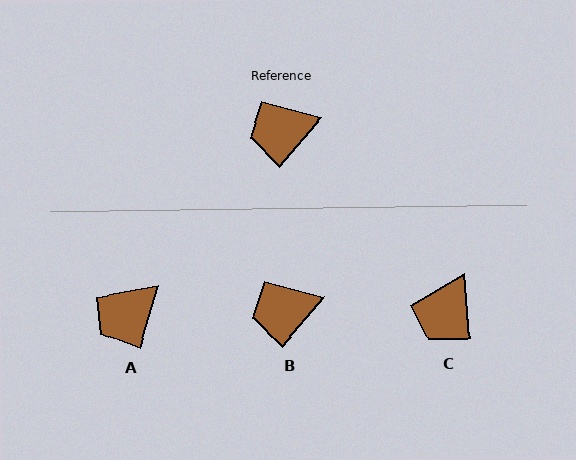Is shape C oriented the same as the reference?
No, it is off by about 46 degrees.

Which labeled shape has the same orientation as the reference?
B.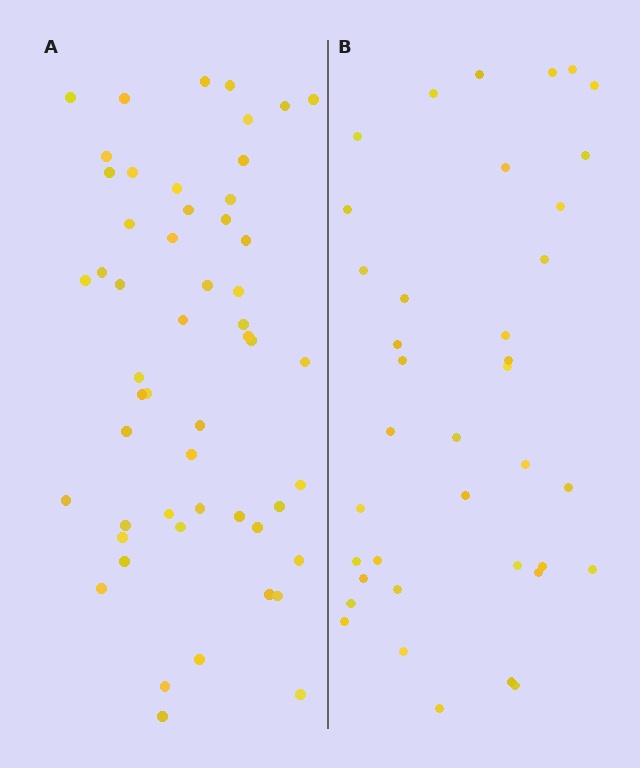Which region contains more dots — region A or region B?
Region A (the left region) has more dots.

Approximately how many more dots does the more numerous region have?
Region A has approximately 15 more dots than region B.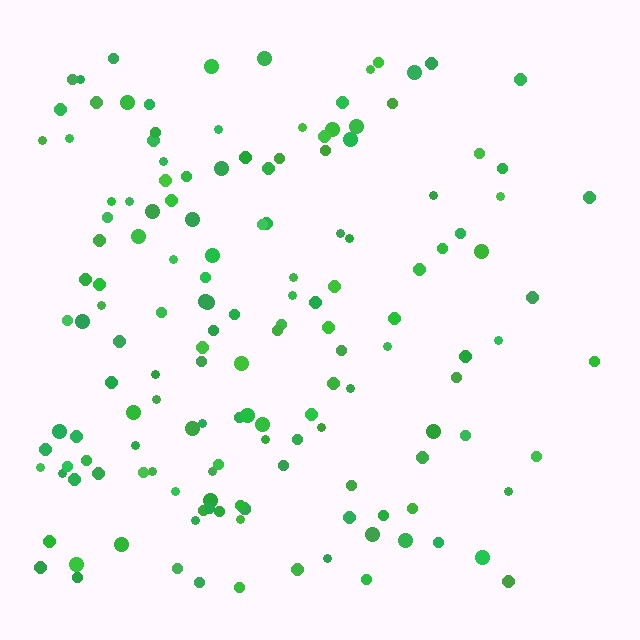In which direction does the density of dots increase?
From right to left, with the left side densest.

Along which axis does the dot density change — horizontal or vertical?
Horizontal.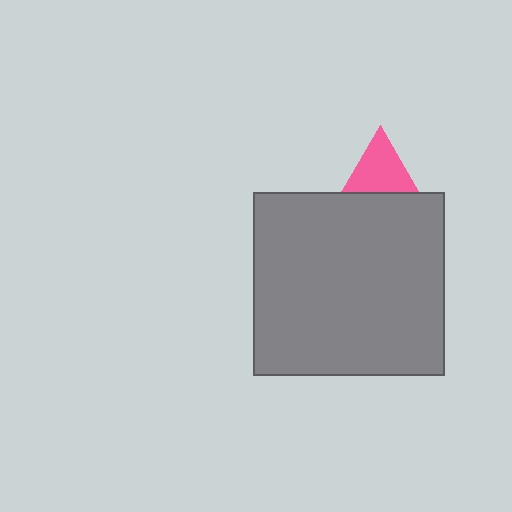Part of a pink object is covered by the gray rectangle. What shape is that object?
It is a triangle.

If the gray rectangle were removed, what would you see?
You would see the complete pink triangle.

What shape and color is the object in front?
The object in front is a gray rectangle.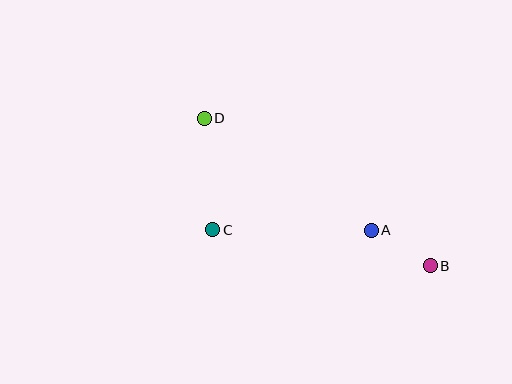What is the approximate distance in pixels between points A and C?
The distance between A and C is approximately 158 pixels.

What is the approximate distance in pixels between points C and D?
The distance between C and D is approximately 111 pixels.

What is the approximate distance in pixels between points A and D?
The distance between A and D is approximately 201 pixels.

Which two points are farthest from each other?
Points B and D are farthest from each other.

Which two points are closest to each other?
Points A and B are closest to each other.